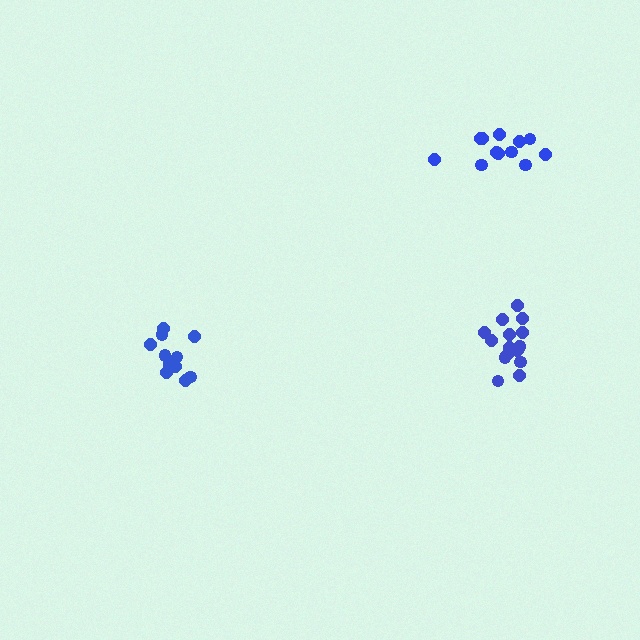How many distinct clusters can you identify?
There are 3 distinct clusters.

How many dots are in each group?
Group 1: 16 dots, Group 2: 11 dots, Group 3: 12 dots (39 total).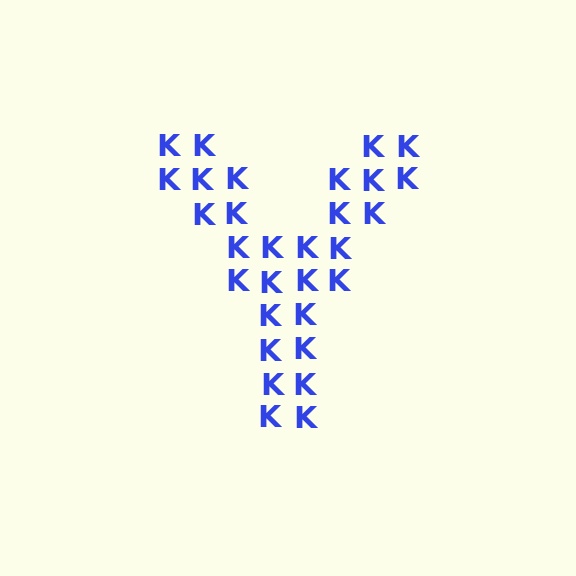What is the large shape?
The large shape is the letter Y.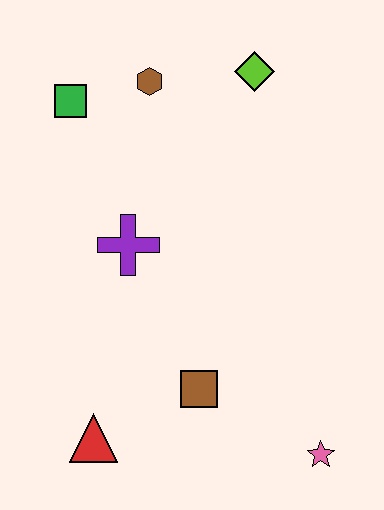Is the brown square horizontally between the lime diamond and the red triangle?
Yes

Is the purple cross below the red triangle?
No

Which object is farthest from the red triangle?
The lime diamond is farthest from the red triangle.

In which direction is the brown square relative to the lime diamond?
The brown square is below the lime diamond.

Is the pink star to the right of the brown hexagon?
Yes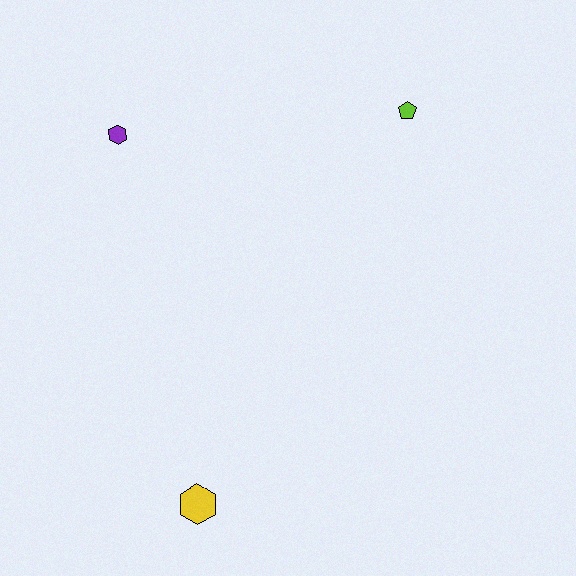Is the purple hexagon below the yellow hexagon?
No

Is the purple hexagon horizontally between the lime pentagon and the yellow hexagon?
No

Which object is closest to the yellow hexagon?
The purple hexagon is closest to the yellow hexagon.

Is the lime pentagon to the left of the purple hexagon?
No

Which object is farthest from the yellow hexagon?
The lime pentagon is farthest from the yellow hexagon.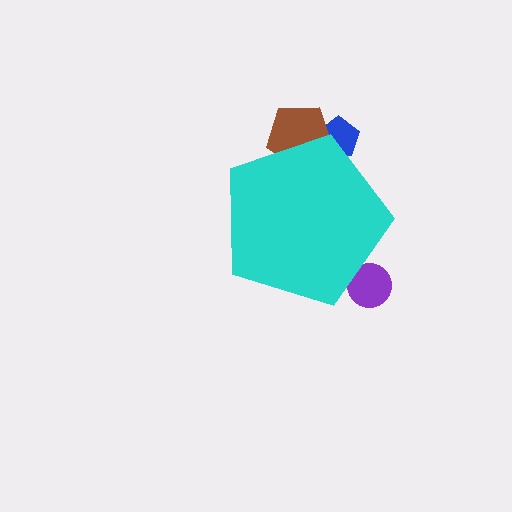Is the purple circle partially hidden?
Yes, the purple circle is partially hidden behind the cyan pentagon.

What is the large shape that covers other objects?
A cyan pentagon.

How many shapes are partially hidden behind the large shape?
3 shapes are partially hidden.